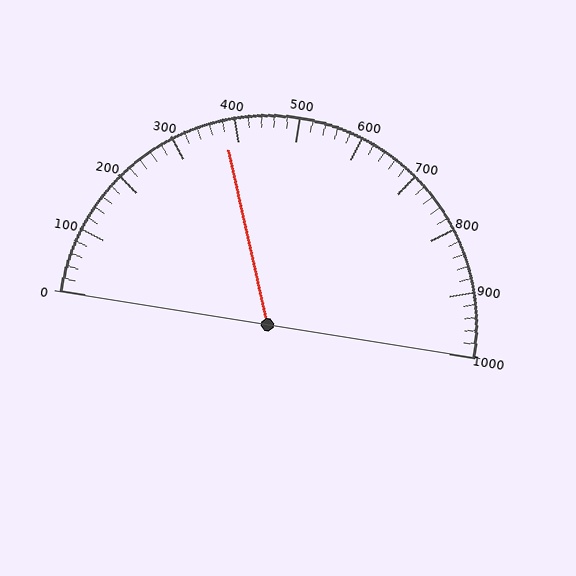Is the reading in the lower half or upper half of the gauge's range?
The reading is in the lower half of the range (0 to 1000).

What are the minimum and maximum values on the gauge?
The gauge ranges from 0 to 1000.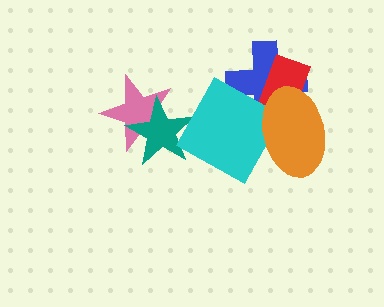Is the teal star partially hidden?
No, no other shape covers it.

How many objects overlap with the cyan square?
2 objects overlap with the cyan square.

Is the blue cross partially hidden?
Yes, it is partially covered by another shape.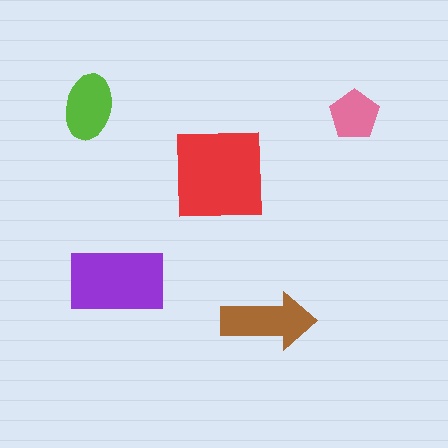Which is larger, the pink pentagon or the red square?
The red square.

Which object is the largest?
The red square.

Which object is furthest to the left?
The lime ellipse is leftmost.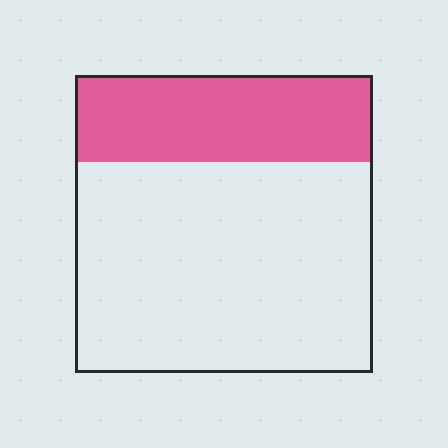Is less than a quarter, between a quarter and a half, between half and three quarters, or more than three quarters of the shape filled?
Between a quarter and a half.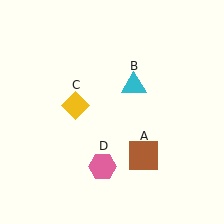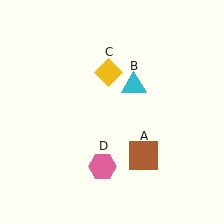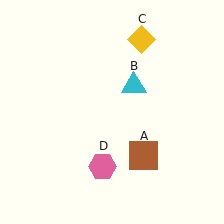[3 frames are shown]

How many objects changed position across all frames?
1 object changed position: yellow diamond (object C).